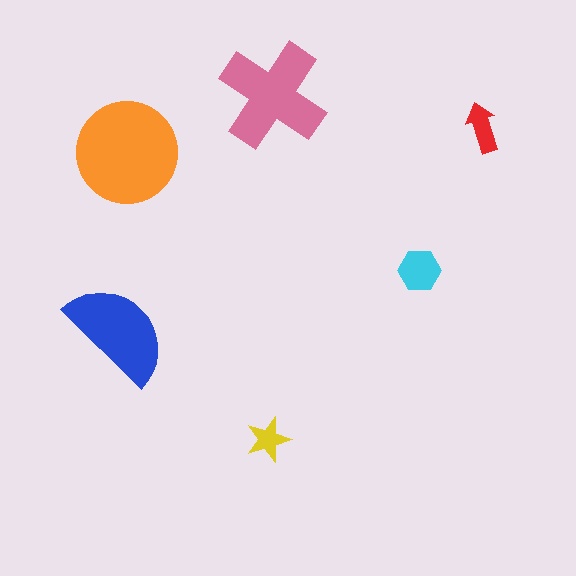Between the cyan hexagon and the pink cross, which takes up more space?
The pink cross.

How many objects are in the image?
There are 6 objects in the image.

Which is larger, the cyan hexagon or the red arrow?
The cyan hexagon.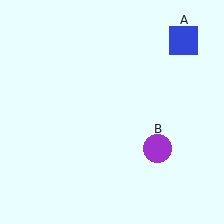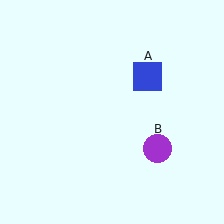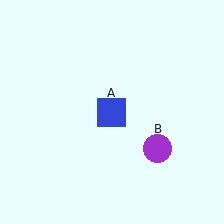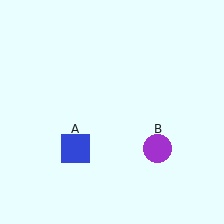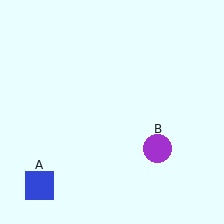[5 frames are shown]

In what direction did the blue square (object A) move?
The blue square (object A) moved down and to the left.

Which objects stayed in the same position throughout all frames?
Purple circle (object B) remained stationary.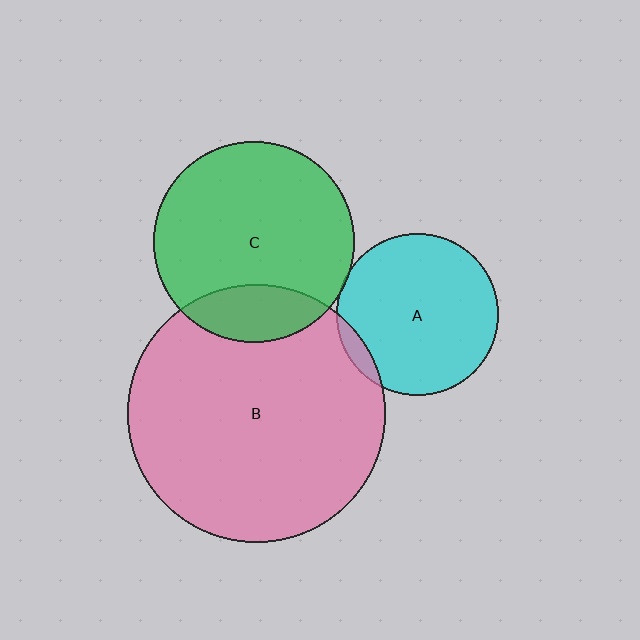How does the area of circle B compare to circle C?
Approximately 1.6 times.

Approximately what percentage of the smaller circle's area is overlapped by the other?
Approximately 5%.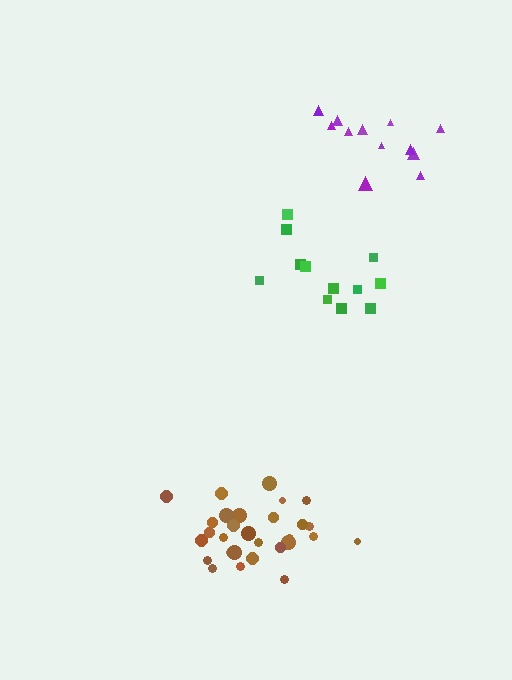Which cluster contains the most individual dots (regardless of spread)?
Brown (29).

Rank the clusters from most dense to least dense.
brown, purple, green.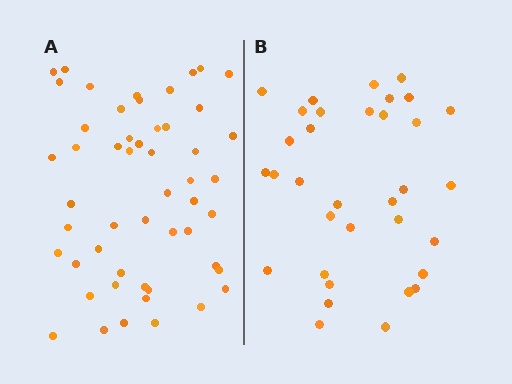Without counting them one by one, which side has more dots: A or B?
Region A (the left region) has more dots.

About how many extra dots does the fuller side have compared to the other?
Region A has approximately 20 more dots than region B.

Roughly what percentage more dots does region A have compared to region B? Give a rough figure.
About 55% more.